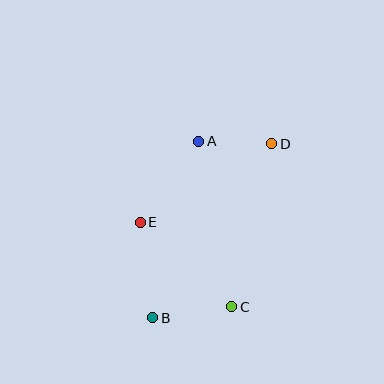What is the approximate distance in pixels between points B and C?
The distance between B and C is approximately 80 pixels.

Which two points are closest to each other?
Points A and D are closest to each other.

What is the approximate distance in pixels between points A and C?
The distance between A and C is approximately 169 pixels.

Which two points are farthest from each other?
Points B and D are farthest from each other.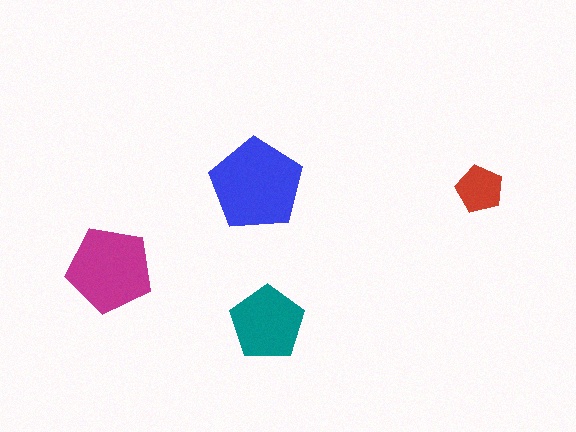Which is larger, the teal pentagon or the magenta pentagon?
The magenta one.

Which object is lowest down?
The teal pentagon is bottommost.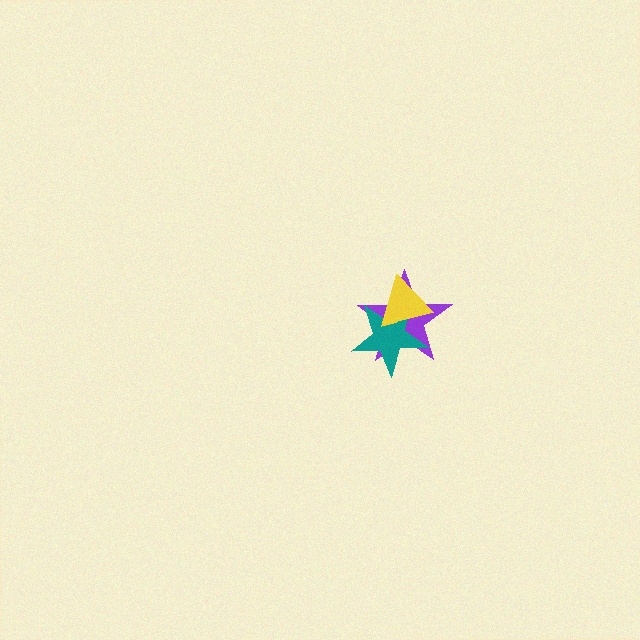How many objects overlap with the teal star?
2 objects overlap with the teal star.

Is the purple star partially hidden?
Yes, it is partially covered by another shape.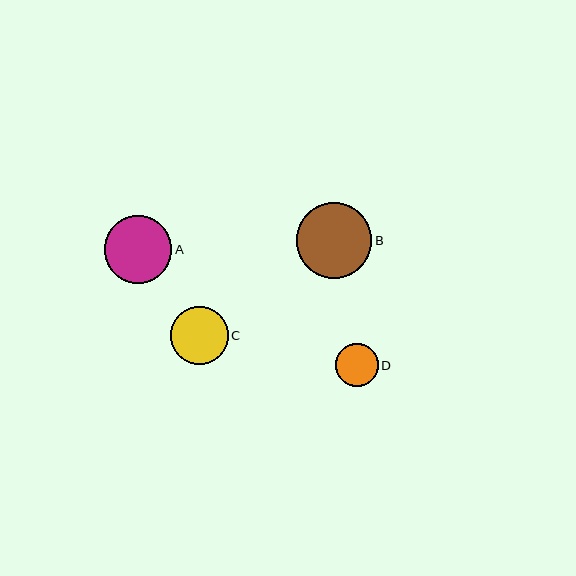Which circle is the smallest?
Circle D is the smallest with a size of approximately 43 pixels.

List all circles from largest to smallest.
From largest to smallest: B, A, C, D.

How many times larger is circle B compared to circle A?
Circle B is approximately 1.1 times the size of circle A.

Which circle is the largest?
Circle B is the largest with a size of approximately 75 pixels.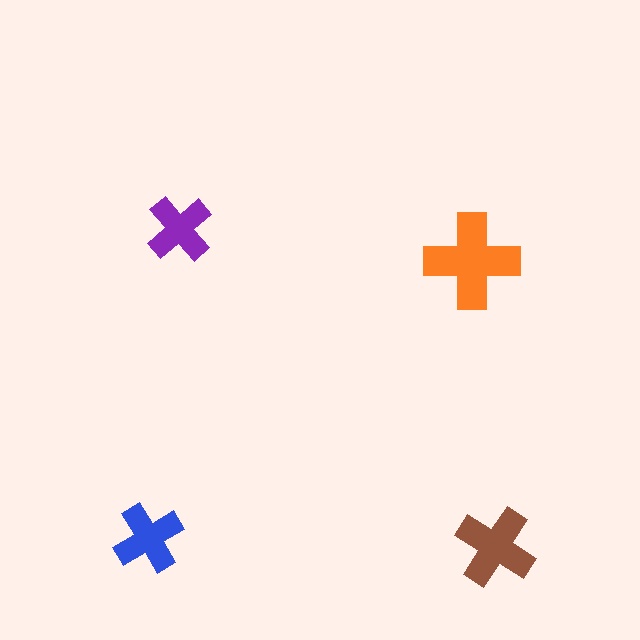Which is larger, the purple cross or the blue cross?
The blue one.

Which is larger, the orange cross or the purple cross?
The orange one.